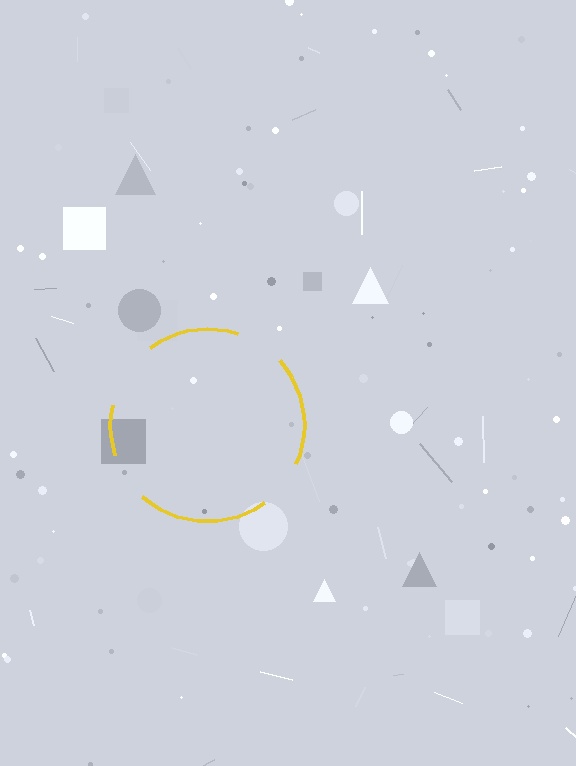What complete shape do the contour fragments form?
The contour fragments form a circle.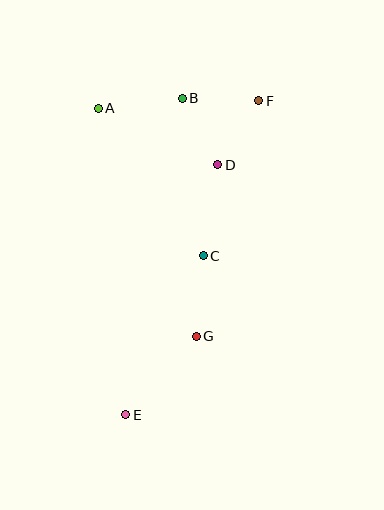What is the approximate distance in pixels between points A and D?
The distance between A and D is approximately 132 pixels.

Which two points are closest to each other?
Points B and D are closest to each other.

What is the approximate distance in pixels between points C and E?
The distance between C and E is approximately 177 pixels.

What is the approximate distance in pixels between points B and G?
The distance between B and G is approximately 239 pixels.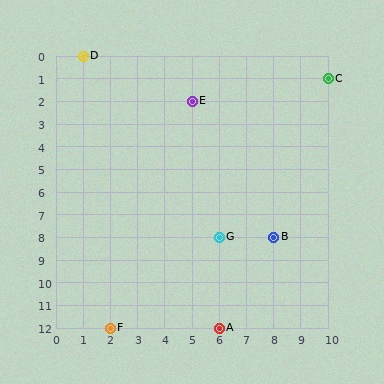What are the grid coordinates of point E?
Point E is at grid coordinates (5, 2).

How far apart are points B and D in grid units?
Points B and D are 7 columns and 8 rows apart (about 10.6 grid units diagonally).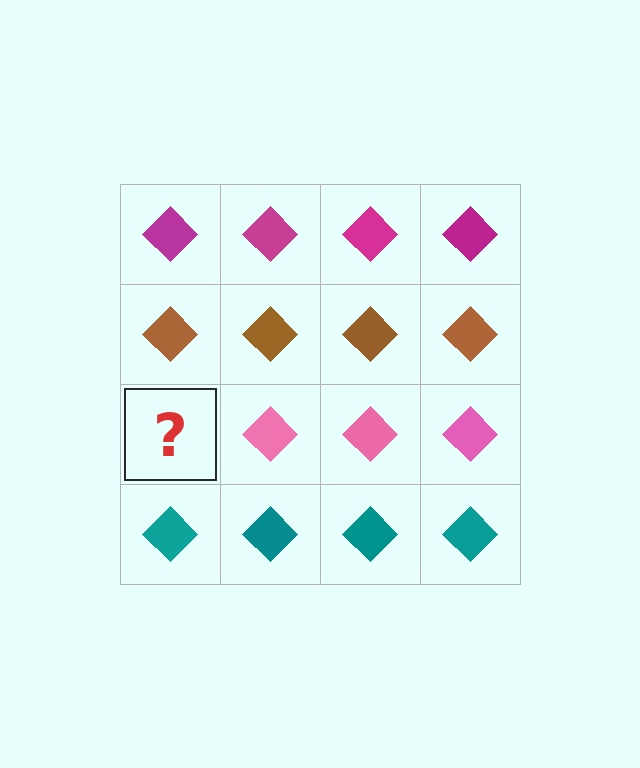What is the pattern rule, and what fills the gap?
The rule is that each row has a consistent color. The gap should be filled with a pink diamond.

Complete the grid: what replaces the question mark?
The question mark should be replaced with a pink diamond.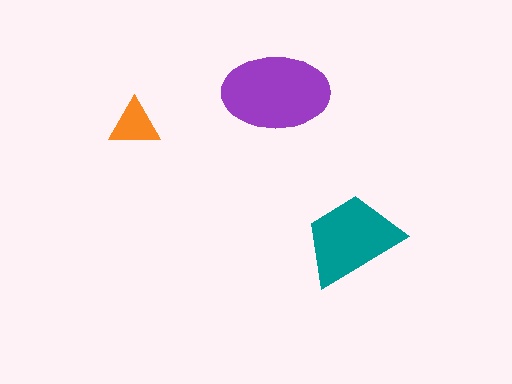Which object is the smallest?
The orange triangle.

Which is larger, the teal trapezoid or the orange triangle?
The teal trapezoid.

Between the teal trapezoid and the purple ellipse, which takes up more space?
The purple ellipse.